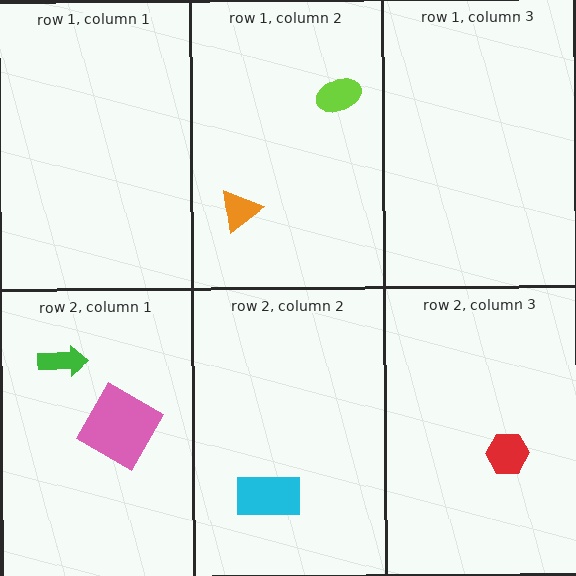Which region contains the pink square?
The row 2, column 1 region.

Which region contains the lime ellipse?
The row 1, column 2 region.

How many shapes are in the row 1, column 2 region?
2.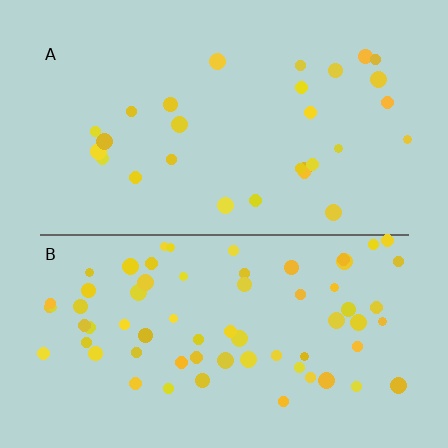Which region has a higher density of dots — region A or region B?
B (the bottom).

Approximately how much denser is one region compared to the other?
Approximately 2.4× — region B over region A.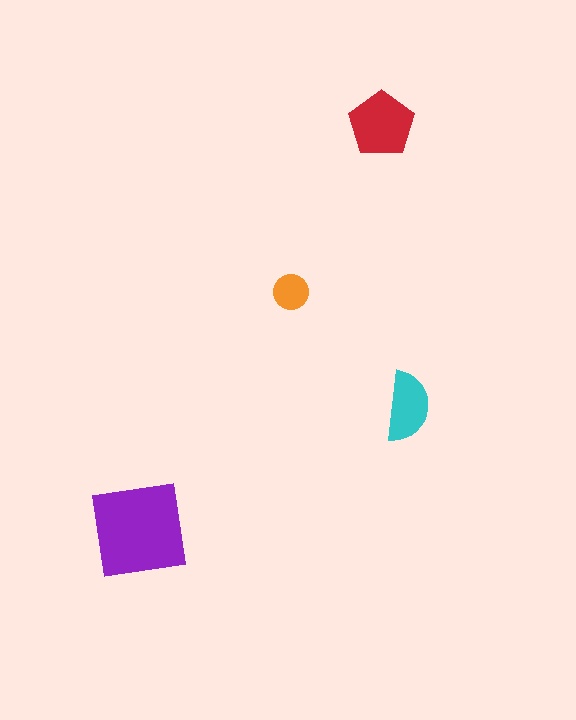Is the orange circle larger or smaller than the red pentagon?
Smaller.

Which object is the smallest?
The orange circle.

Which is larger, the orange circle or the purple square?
The purple square.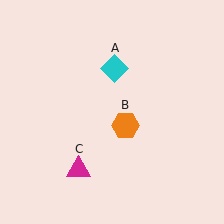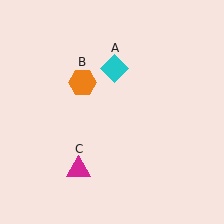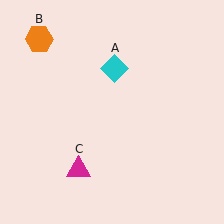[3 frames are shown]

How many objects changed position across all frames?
1 object changed position: orange hexagon (object B).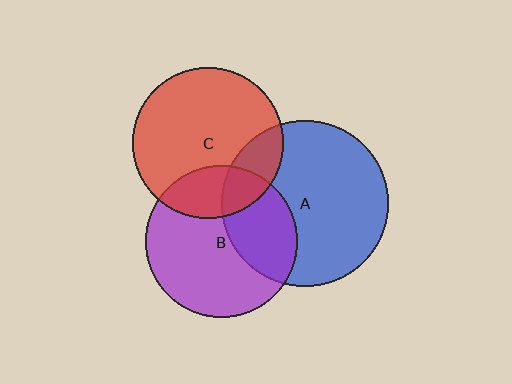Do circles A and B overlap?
Yes.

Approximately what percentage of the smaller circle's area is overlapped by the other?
Approximately 35%.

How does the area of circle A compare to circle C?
Approximately 1.2 times.